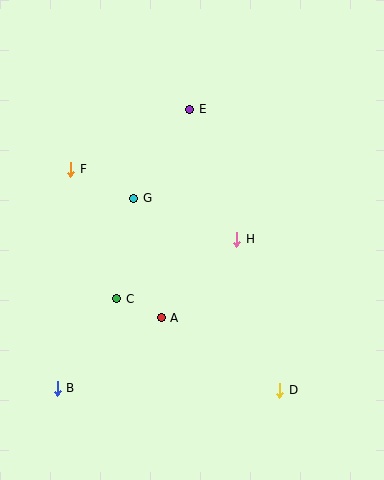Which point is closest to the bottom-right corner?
Point D is closest to the bottom-right corner.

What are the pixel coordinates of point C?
Point C is at (117, 299).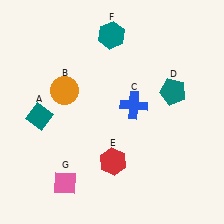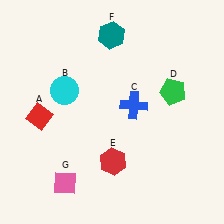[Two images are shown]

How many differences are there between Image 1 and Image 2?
There are 3 differences between the two images.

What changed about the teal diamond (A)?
In Image 1, A is teal. In Image 2, it changed to red.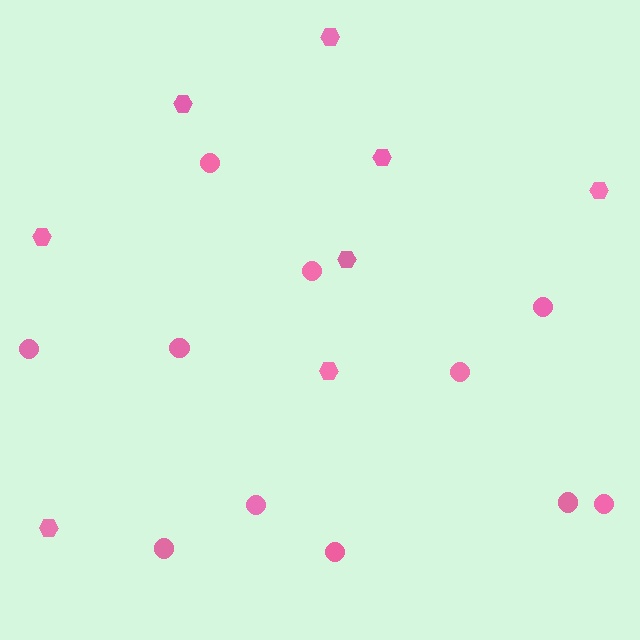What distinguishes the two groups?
There are 2 groups: one group of hexagons (8) and one group of circles (11).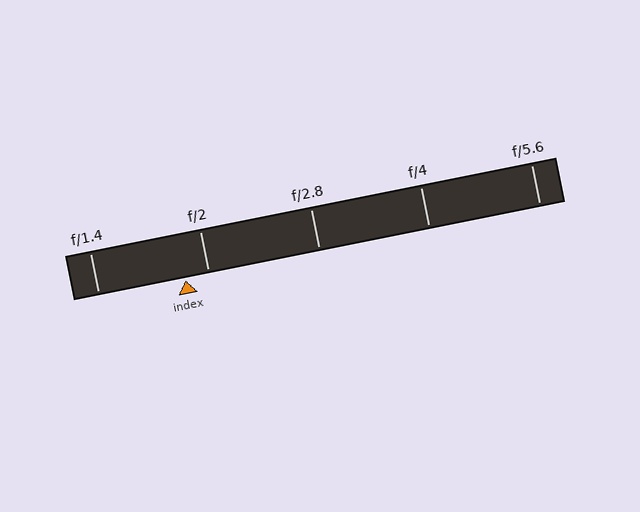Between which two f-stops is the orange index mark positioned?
The index mark is between f/1.4 and f/2.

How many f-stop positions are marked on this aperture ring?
There are 5 f-stop positions marked.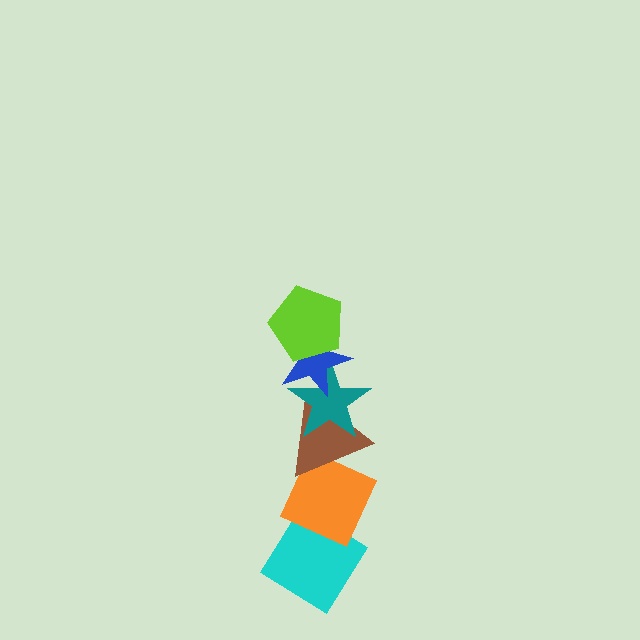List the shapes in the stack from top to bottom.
From top to bottom: the lime pentagon, the blue star, the teal star, the brown triangle, the orange diamond, the cyan diamond.